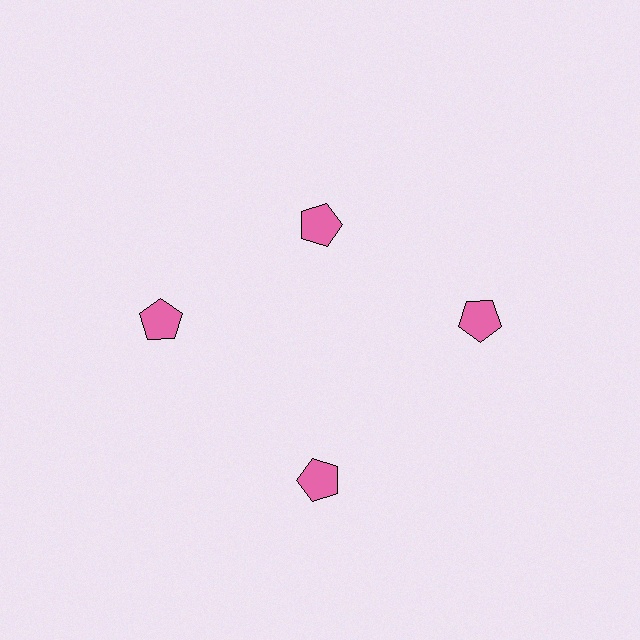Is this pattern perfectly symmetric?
No. The 4 pink pentagons are arranged in a ring, but one element near the 12 o'clock position is pulled inward toward the center, breaking the 4-fold rotational symmetry.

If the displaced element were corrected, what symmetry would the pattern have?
It would have 4-fold rotational symmetry — the pattern would map onto itself every 90 degrees.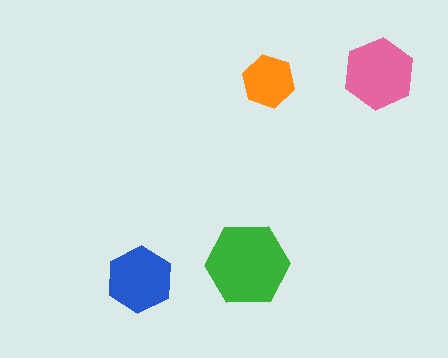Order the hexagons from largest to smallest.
the green one, the pink one, the blue one, the orange one.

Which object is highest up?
The pink hexagon is topmost.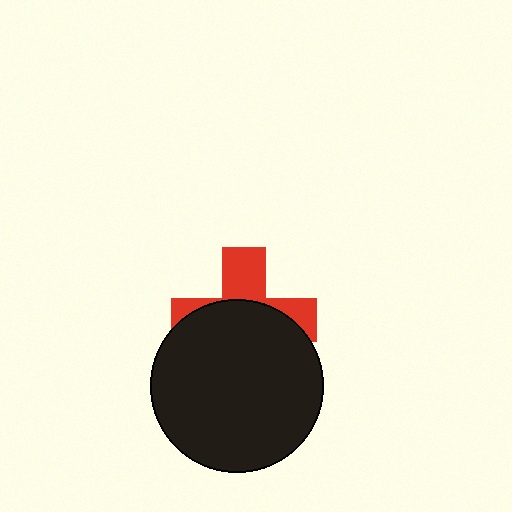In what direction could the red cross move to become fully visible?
The red cross could move up. That would shift it out from behind the black circle entirely.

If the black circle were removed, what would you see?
You would see the complete red cross.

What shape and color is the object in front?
The object in front is a black circle.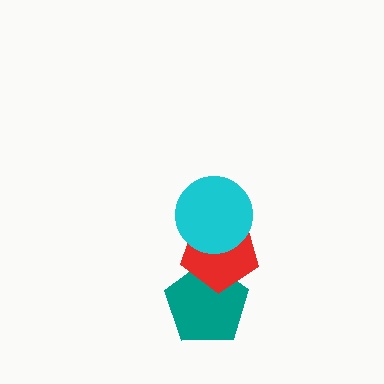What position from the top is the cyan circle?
The cyan circle is 1st from the top.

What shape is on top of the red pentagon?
The cyan circle is on top of the red pentagon.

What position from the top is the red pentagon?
The red pentagon is 2nd from the top.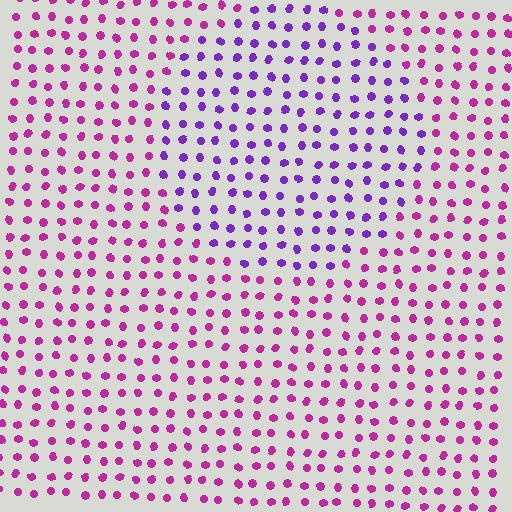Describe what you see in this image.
The image is filled with small magenta elements in a uniform arrangement. A circle-shaped region is visible where the elements are tinted to a slightly different hue, forming a subtle color boundary.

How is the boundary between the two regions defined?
The boundary is defined purely by a slight shift in hue (about 38 degrees). Spacing, size, and orientation are identical on both sides.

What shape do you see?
I see a circle.